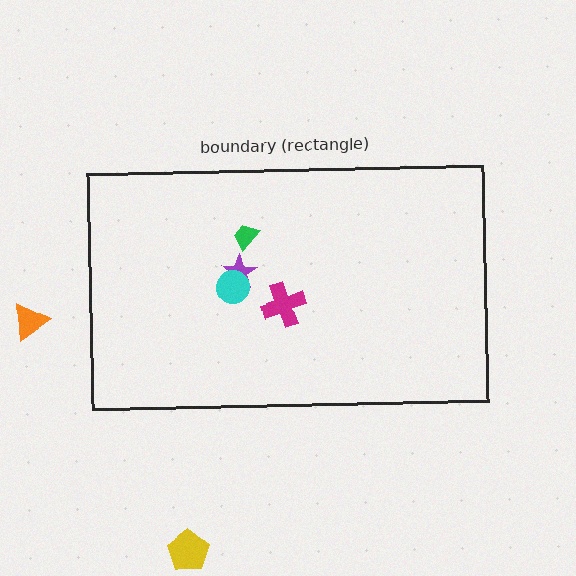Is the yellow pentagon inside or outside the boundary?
Outside.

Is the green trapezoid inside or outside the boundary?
Inside.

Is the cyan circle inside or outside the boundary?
Inside.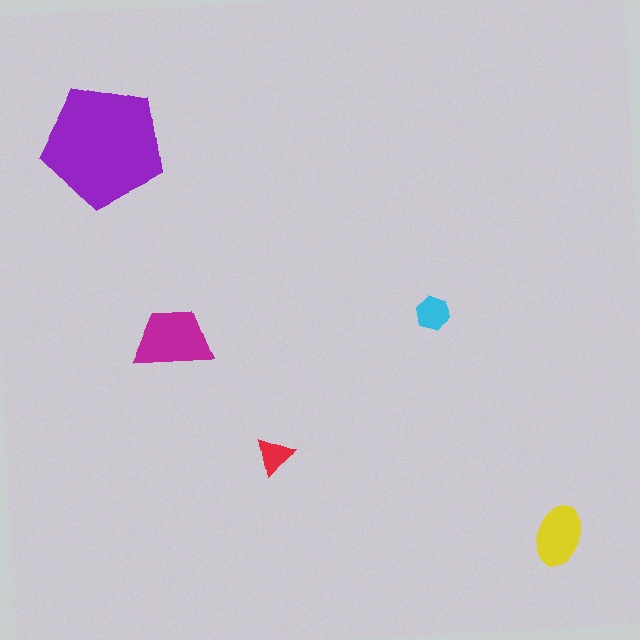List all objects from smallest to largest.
The red triangle, the cyan hexagon, the yellow ellipse, the magenta trapezoid, the purple pentagon.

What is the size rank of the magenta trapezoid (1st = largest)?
2nd.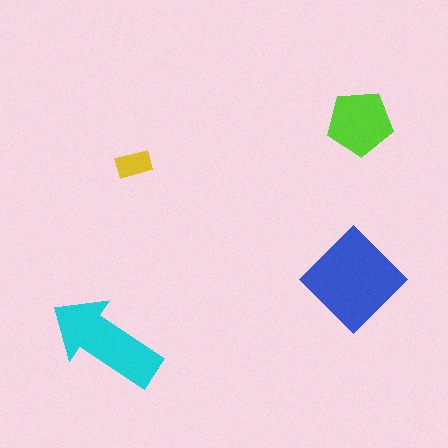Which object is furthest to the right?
The lime pentagon is rightmost.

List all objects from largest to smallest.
The blue diamond, the cyan arrow, the lime pentagon, the yellow rectangle.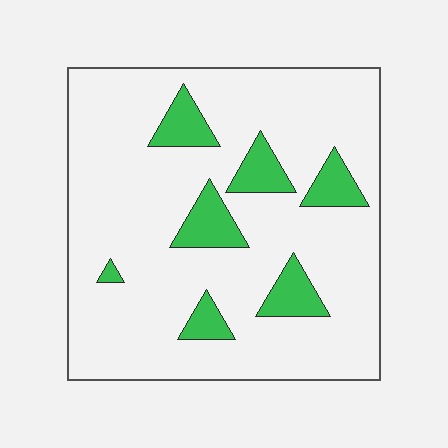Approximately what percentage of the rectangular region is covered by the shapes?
Approximately 15%.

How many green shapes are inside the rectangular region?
7.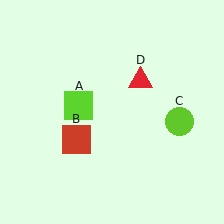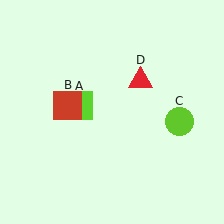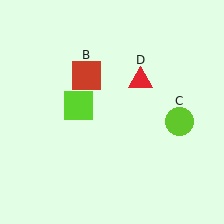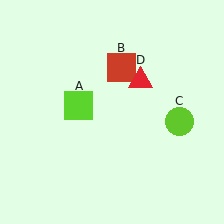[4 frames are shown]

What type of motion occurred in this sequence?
The red square (object B) rotated clockwise around the center of the scene.